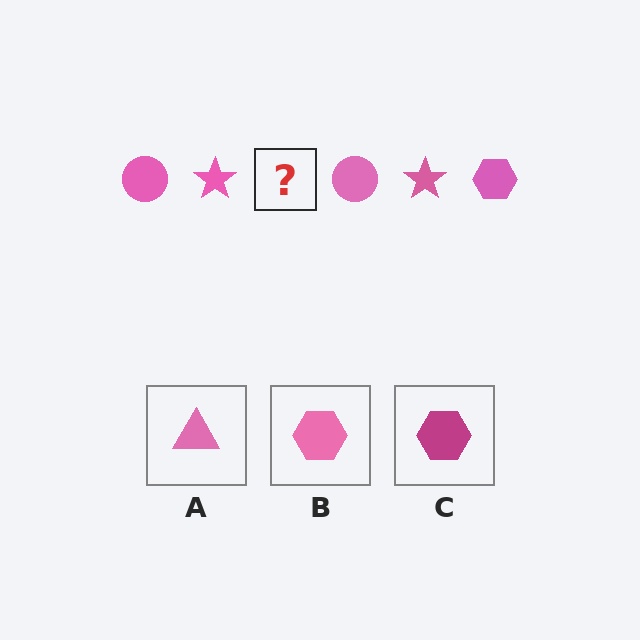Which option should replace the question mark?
Option B.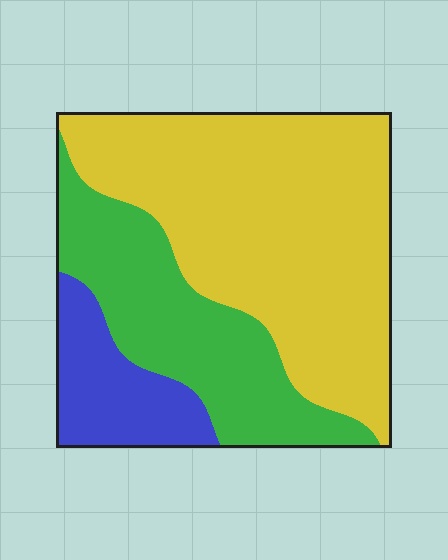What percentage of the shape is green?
Green covers around 30% of the shape.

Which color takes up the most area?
Yellow, at roughly 55%.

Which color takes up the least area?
Blue, at roughly 15%.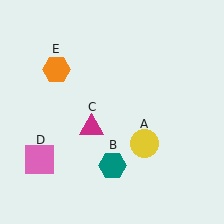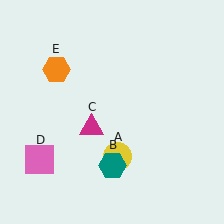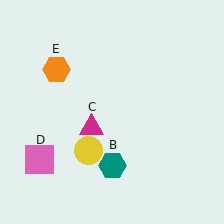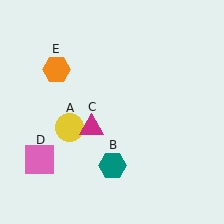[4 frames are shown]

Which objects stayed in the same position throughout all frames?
Teal hexagon (object B) and magenta triangle (object C) and pink square (object D) and orange hexagon (object E) remained stationary.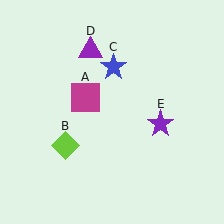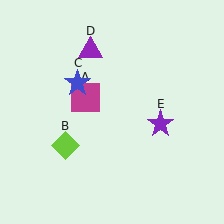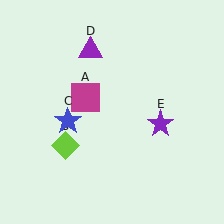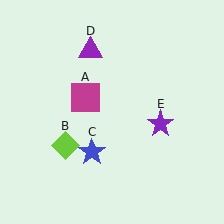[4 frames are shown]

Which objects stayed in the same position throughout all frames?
Magenta square (object A) and lime diamond (object B) and purple triangle (object D) and purple star (object E) remained stationary.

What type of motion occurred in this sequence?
The blue star (object C) rotated counterclockwise around the center of the scene.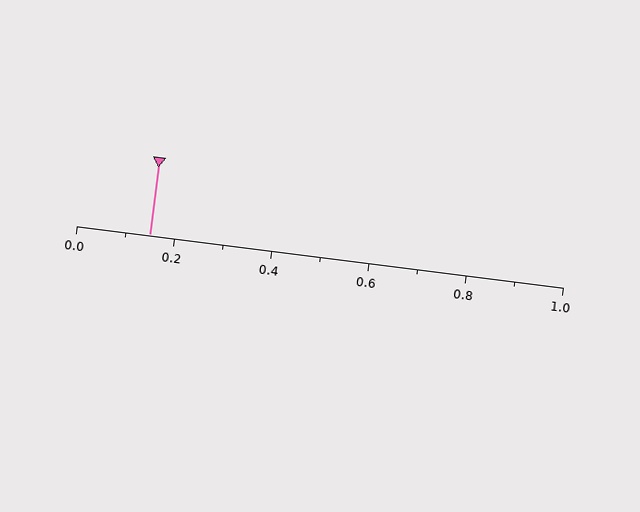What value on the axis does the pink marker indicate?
The marker indicates approximately 0.15.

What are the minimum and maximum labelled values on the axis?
The axis runs from 0.0 to 1.0.